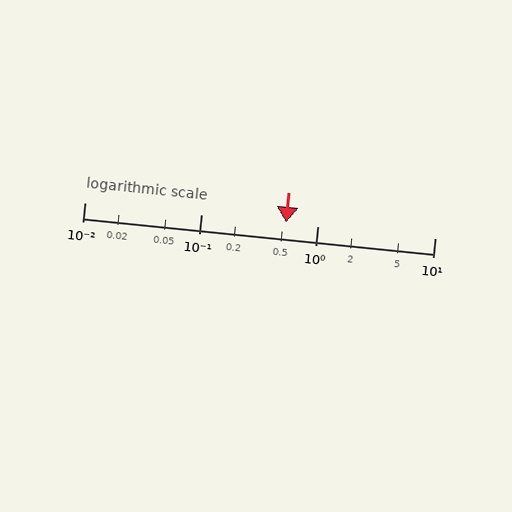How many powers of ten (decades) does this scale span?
The scale spans 3 decades, from 0.01 to 10.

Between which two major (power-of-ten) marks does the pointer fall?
The pointer is between 0.1 and 1.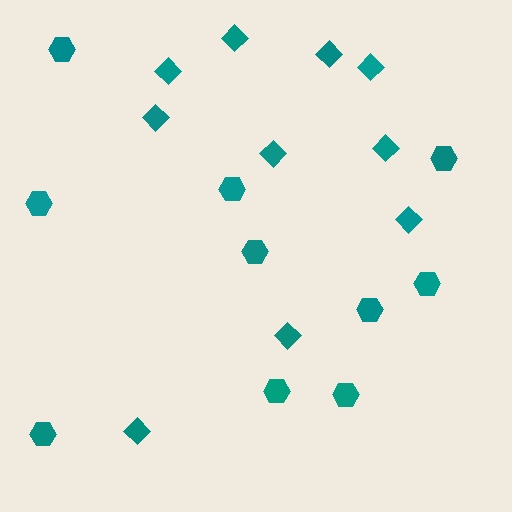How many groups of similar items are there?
There are 2 groups: one group of hexagons (10) and one group of diamonds (10).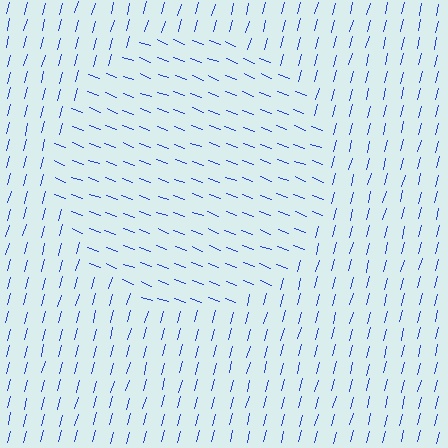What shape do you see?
I see a circle.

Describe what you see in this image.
The image is filled with small blue line segments. A circle region in the image has lines oriented differently from the surrounding lines, creating a visible texture boundary.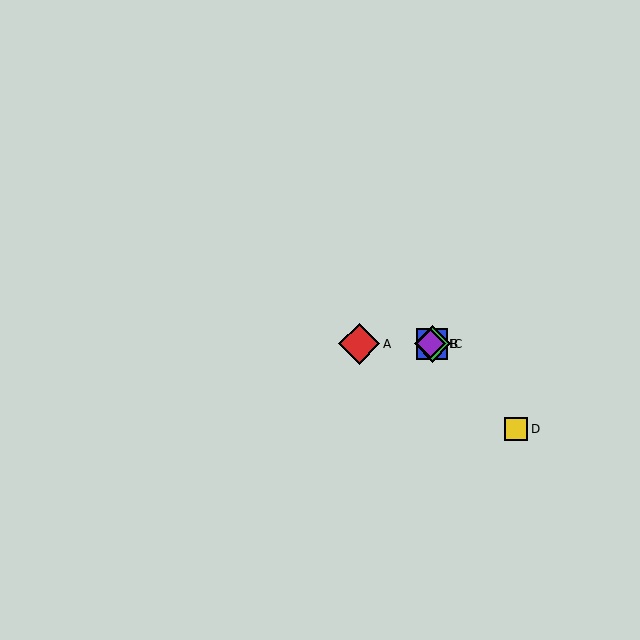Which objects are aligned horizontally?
Objects A, B, C, E are aligned horizontally.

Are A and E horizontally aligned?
Yes, both are at y≈344.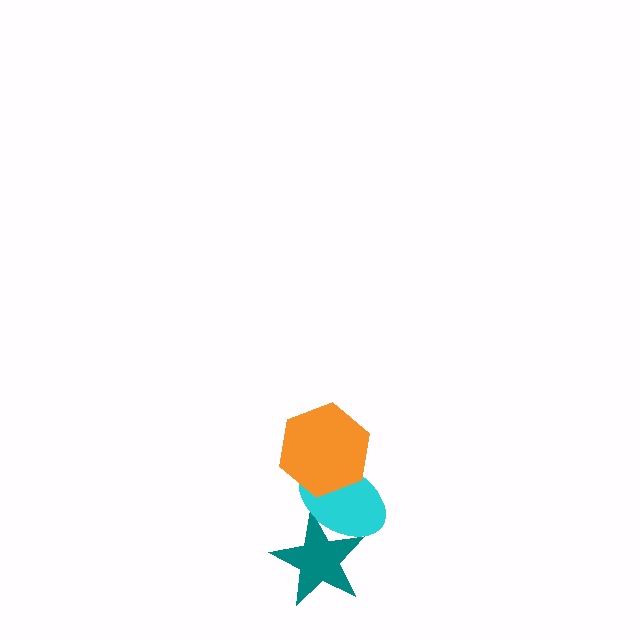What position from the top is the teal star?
The teal star is 3rd from the top.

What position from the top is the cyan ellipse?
The cyan ellipse is 2nd from the top.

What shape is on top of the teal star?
The cyan ellipse is on top of the teal star.